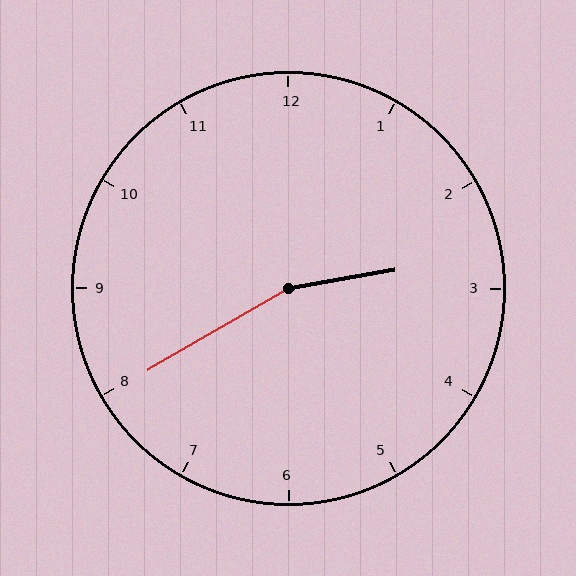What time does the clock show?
2:40.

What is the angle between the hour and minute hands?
Approximately 160 degrees.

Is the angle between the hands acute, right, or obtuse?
It is obtuse.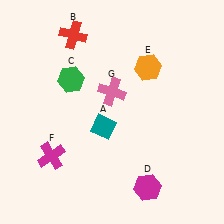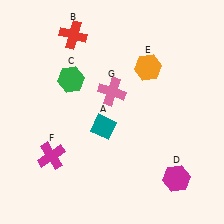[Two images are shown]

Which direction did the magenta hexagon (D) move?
The magenta hexagon (D) moved right.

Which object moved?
The magenta hexagon (D) moved right.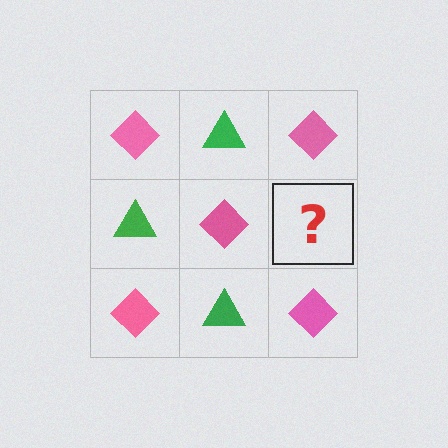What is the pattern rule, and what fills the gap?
The rule is that it alternates pink diamond and green triangle in a checkerboard pattern. The gap should be filled with a green triangle.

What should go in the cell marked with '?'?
The missing cell should contain a green triangle.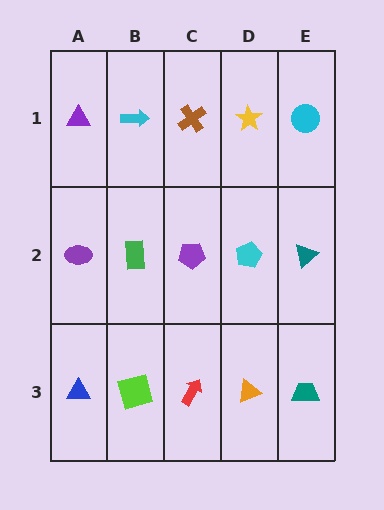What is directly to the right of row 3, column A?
A lime square.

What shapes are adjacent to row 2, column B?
A cyan arrow (row 1, column B), a lime square (row 3, column B), a purple ellipse (row 2, column A), a purple pentagon (row 2, column C).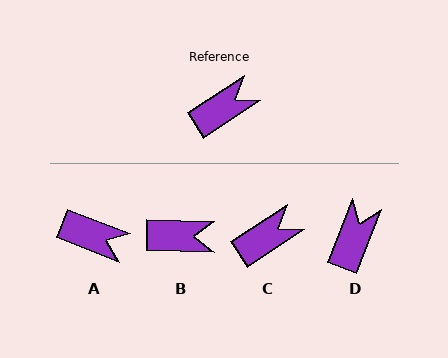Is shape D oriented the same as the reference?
No, it is off by about 36 degrees.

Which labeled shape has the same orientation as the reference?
C.